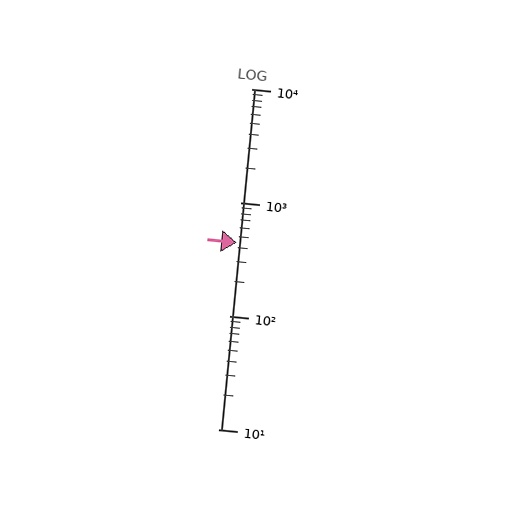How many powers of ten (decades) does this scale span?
The scale spans 3 decades, from 10 to 10000.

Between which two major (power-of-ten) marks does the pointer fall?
The pointer is between 100 and 1000.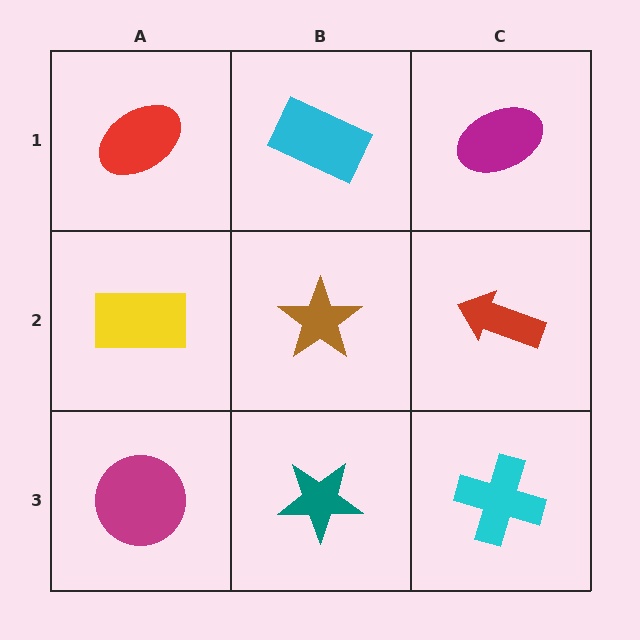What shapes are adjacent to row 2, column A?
A red ellipse (row 1, column A), a magenta circle (row 3, column A), a brown star (row 2, column B).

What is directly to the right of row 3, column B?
A cyan cross.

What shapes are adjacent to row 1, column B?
A brown star (row 2, column B), a red ellipse (row 1, column A), a magenta ellipse (row 1, column C).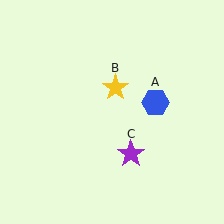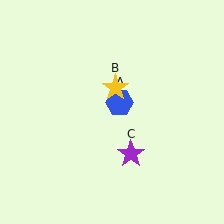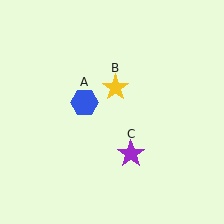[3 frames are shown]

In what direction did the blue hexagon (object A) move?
The blue hexagon (object A) moved left.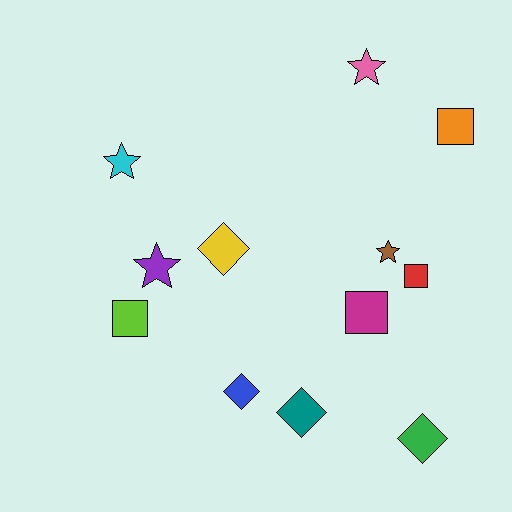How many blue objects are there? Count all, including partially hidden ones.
There is 1 blue object.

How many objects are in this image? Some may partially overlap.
There are 12 objects.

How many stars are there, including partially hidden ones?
There are 4 stars.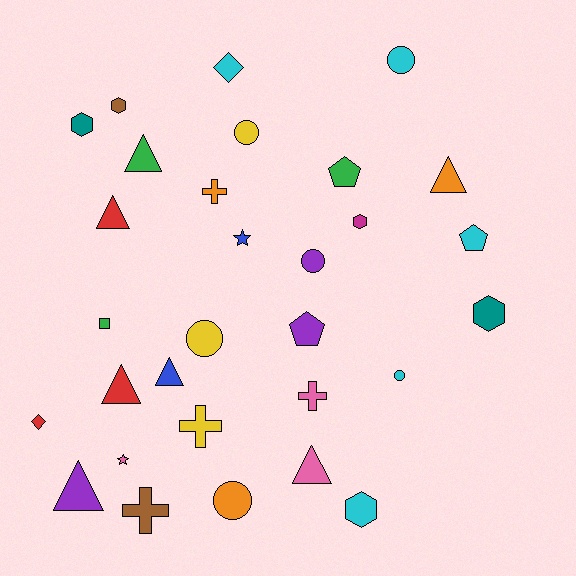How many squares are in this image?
There is 1 square.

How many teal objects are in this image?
There are 2 teal objects.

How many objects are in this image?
There are 30 objects.